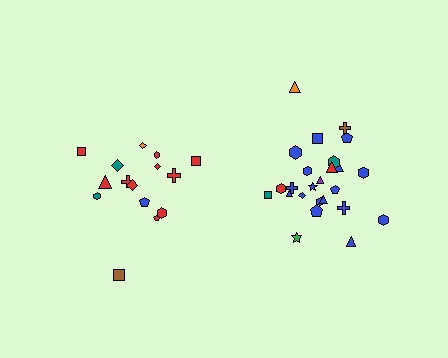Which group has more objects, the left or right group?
The right group.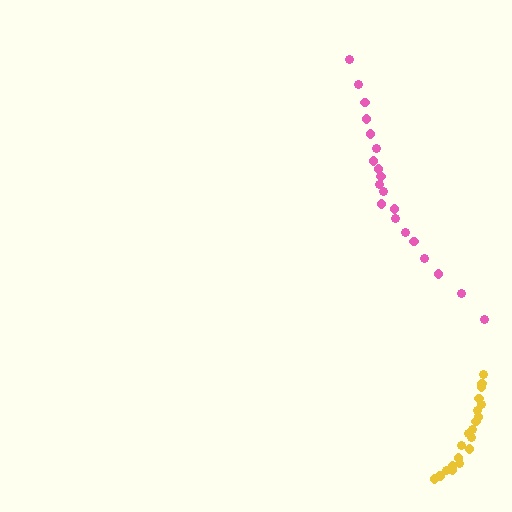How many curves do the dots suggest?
There are 2 distinct paths.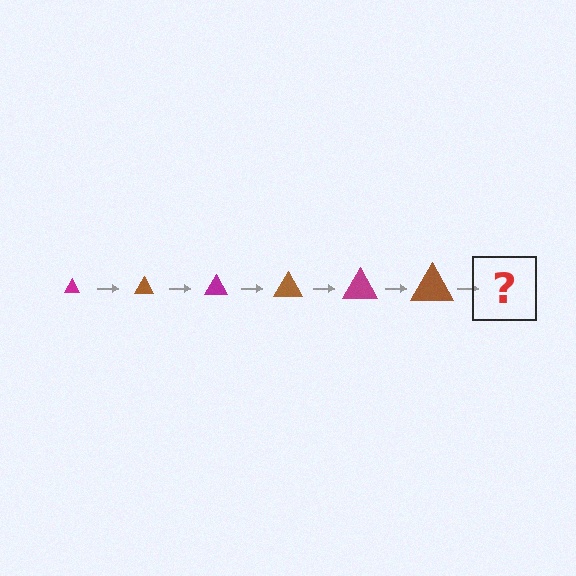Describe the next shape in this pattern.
It should be a magenta triangle, larger than the previous one.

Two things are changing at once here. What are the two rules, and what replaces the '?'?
The two rules are that the triangle grows larger each step and the color cycles through magenta and brown. The '?' should be a magenta triangle, larger than the previous one.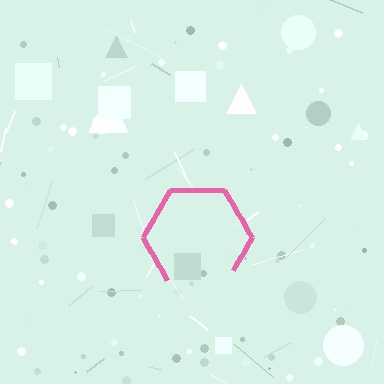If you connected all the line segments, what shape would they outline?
They would outline a hexagon.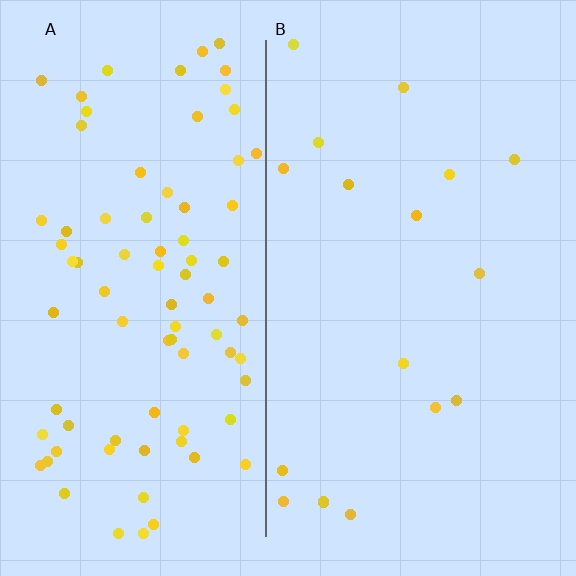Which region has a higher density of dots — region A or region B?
A (the left).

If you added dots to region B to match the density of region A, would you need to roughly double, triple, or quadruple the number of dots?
Approximately quadruple.